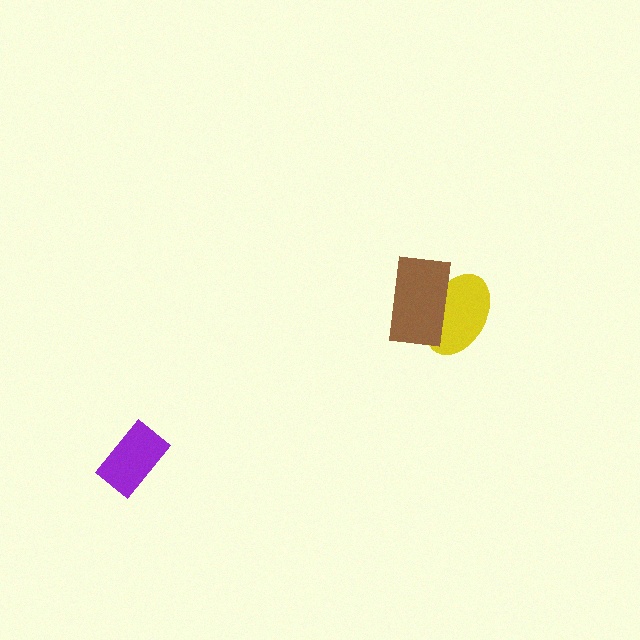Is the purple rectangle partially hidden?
No, no other shape covers it.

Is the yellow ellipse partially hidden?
Yes, it is partially covered by another shape.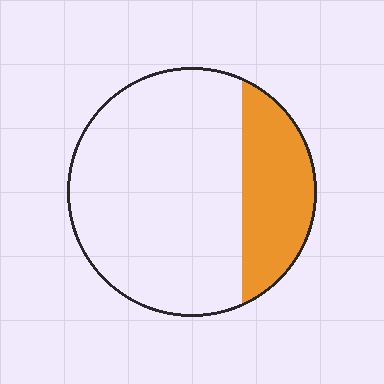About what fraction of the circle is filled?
About one quarter (1/4).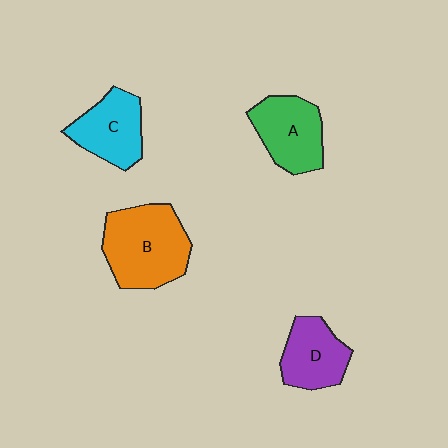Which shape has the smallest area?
Shape D (purple).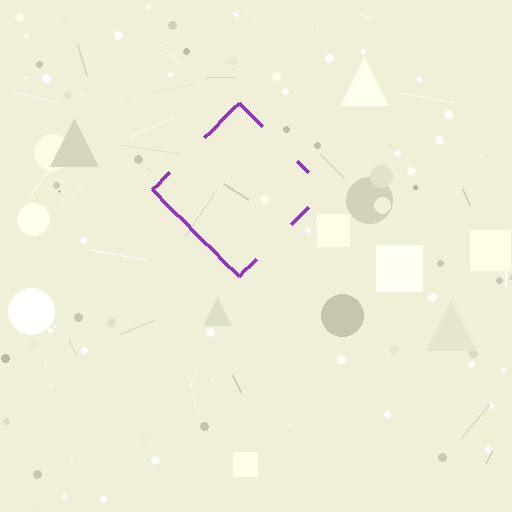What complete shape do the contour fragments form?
The contour fragments form a diamond.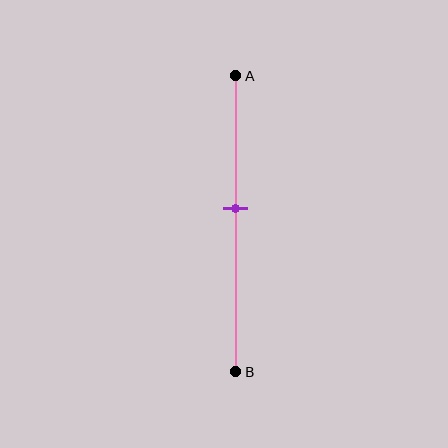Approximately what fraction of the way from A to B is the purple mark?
The purple mark is approximately 45% of the way from A to B.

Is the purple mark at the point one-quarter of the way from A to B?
No, the mark is at about 45% from A, not at the 25% one-quarter point.